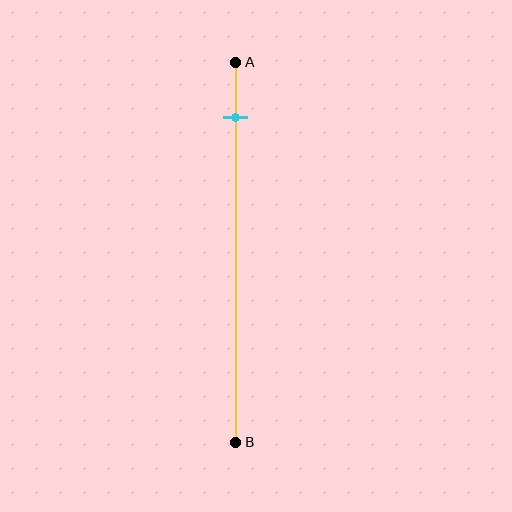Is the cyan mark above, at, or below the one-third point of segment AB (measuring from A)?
The cyan mark is above the one-third point of segment AB.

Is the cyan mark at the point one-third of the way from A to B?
No, the mark is at about 15% from A, not at the 33% one-third point.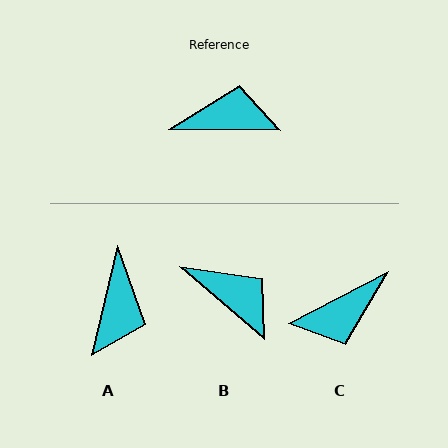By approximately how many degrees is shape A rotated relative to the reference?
Approximately 103 degrees clockwise.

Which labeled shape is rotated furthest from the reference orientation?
C, about 152 degrees away.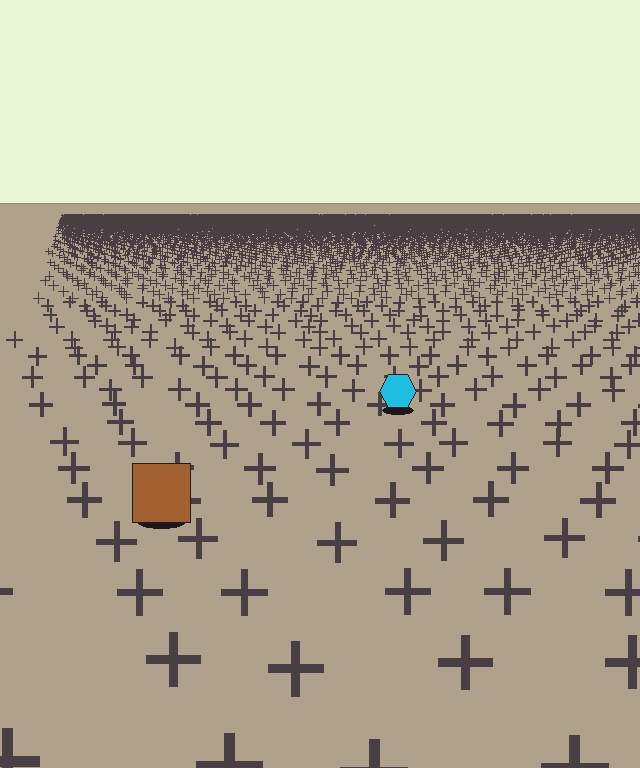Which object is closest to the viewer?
The brown square is closest. The texture marks near it are larger and more spread out.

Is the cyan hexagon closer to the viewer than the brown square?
No. The brown square is closer — you can tell from the texture gradient: the ground texture is coarser near it.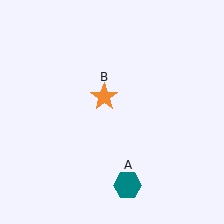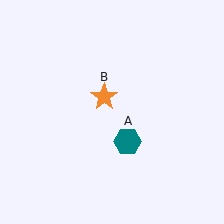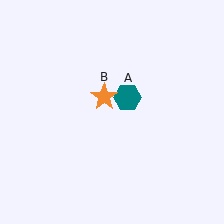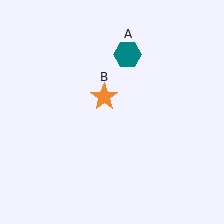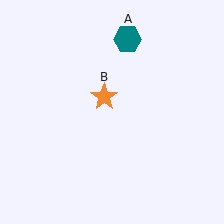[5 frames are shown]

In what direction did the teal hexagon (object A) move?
The teal hexagon (object A) moved up.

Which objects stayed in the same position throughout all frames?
Orange star (object B) remained stationary.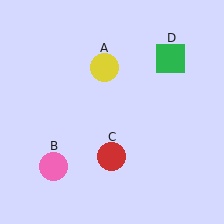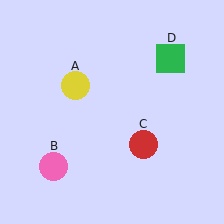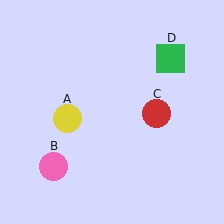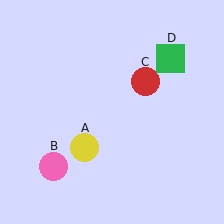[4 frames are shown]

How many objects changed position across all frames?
2 objects changed position: yellow circle (object A), red circle (object C).